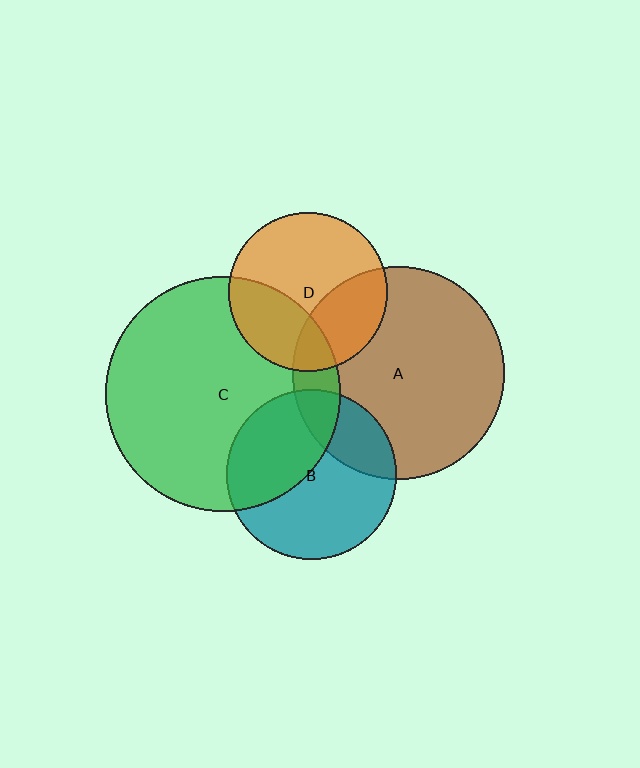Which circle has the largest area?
Circle C (green).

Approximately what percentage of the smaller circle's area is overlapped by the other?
Approximately 15%.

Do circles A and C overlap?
Yes.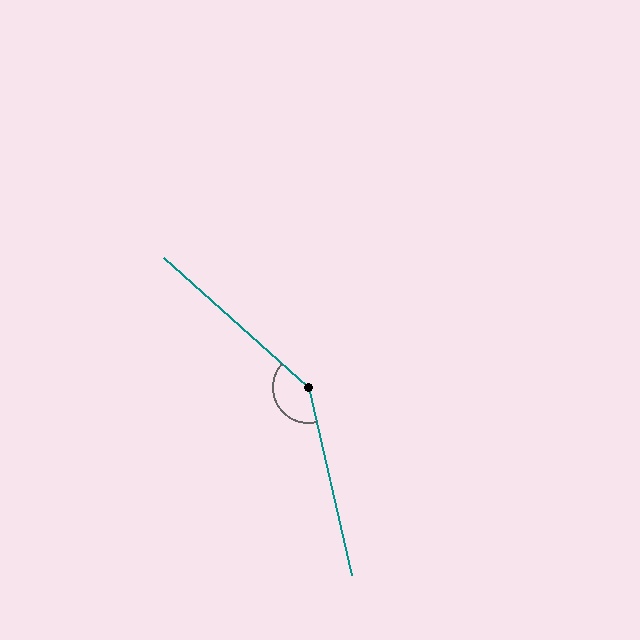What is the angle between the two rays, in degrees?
Approximately 145 degrees.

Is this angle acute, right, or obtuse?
It is obtuse.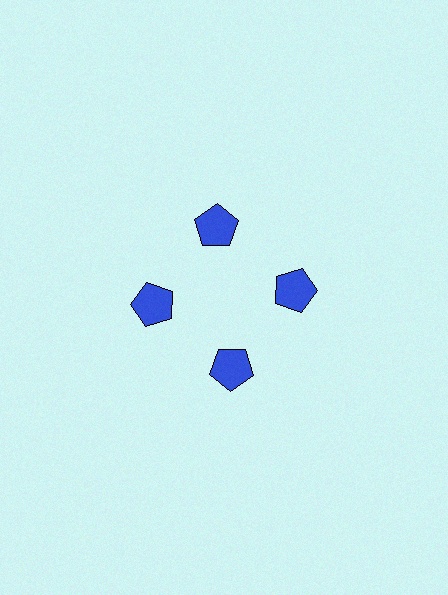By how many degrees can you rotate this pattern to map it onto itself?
The pattern maps onto itself every 90 degrees of rotation.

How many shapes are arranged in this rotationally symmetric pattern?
There are 4 shapes, arranged in 4 groups of 1.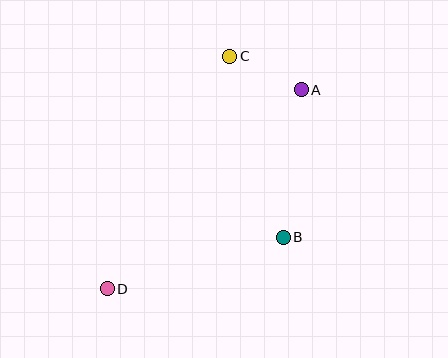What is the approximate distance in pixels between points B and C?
The distance between B and C is approximately 189 pixels.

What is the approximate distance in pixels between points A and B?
The distance between A and B is approximately 149 pixels.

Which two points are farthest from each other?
Points A and D are farthest from each other.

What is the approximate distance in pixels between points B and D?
The distance between B and D is approximately 183 pixels.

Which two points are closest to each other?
Points A and C are closest to each other.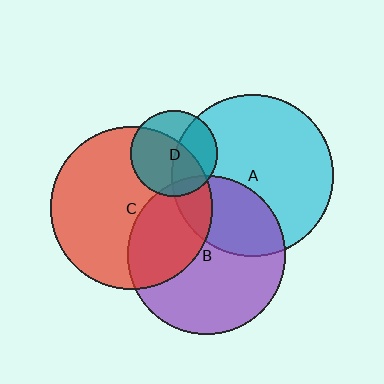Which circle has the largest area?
Circle C (red).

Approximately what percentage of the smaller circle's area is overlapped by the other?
Approximately 60%.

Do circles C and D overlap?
Yes.